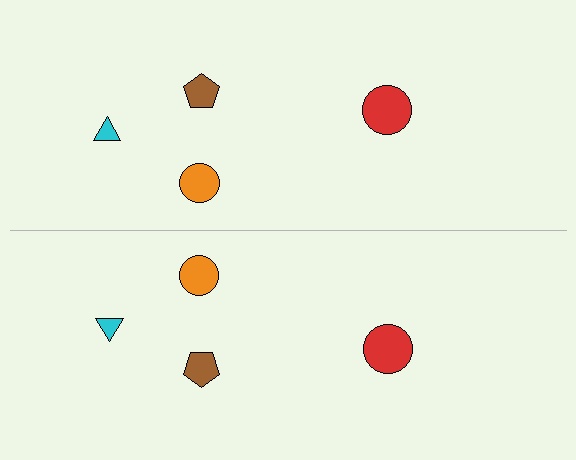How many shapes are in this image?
There are 8 shapes in this image.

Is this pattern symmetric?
Yes, this pattern has bilateral (reflection) symmetry.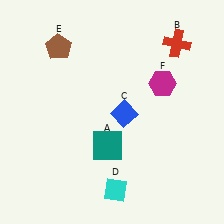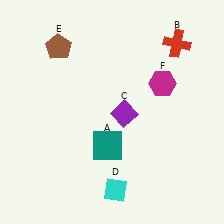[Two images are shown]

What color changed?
The diamond (C) changed from blue in Image 1 to purple in Image 2.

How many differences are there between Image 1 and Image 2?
There is 1 difference between the two images.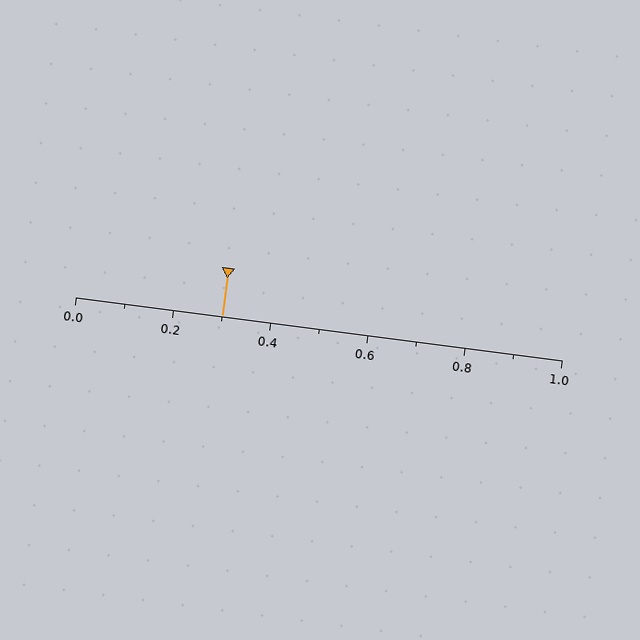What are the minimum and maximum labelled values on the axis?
The axis runs from 0.0 to 1.0.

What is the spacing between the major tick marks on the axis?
The major ticks are spaced 0.2 apart.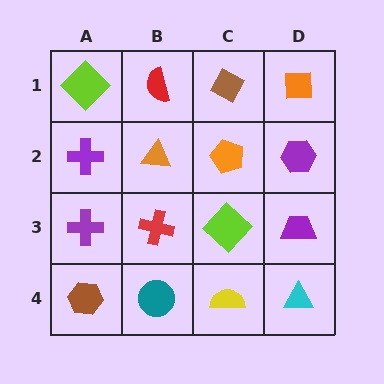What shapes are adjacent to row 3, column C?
An orange pentagon (row 2, column C), a yellow semicircle (row 4, column C), a red cross (row 3, column B), a purple trapezoid (row 3, column D).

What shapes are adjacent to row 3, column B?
An orange triangle (row 2, column B), a teal circle (row 4, column B), a purple cross (row 3, column A), a lime diamond (row 3, column C).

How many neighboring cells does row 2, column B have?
4.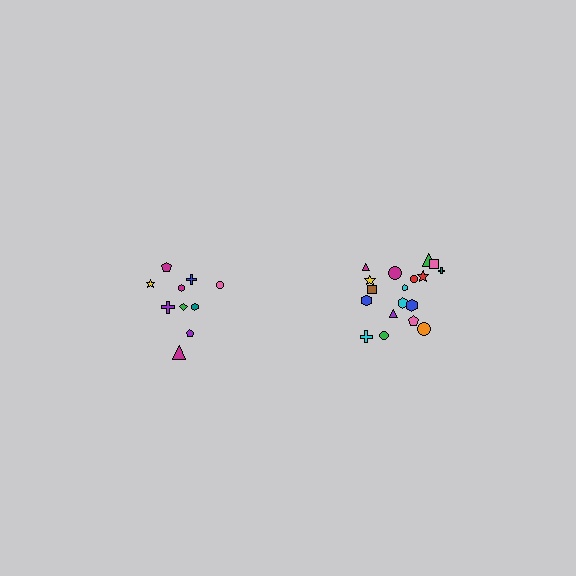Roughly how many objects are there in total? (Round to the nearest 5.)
Roughly 30 objects in total.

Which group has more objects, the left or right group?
The right group.